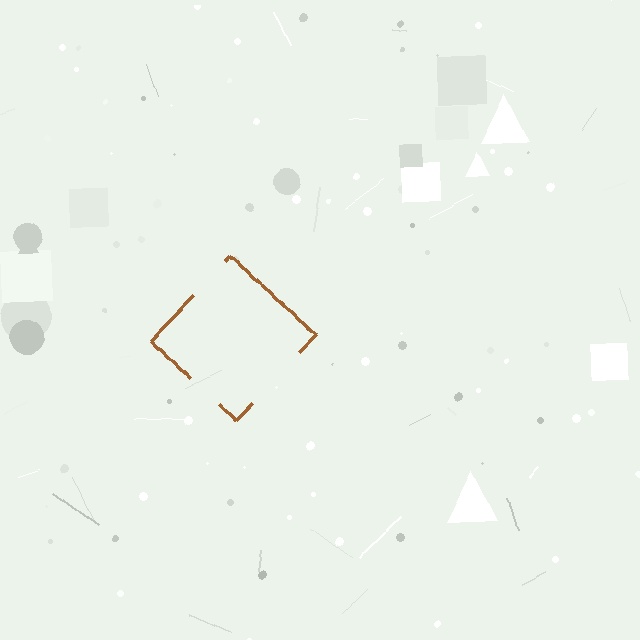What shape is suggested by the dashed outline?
The dashed outline suggests a diamond.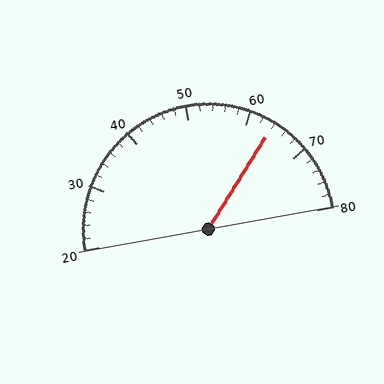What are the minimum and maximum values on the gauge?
The gauge ranges from 20 to 80.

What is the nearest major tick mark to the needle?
The nearest major tick mark is 60.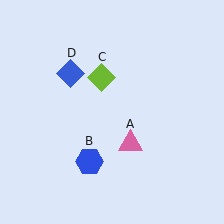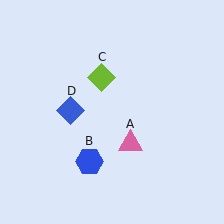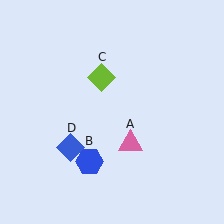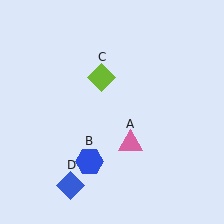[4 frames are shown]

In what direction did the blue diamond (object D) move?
The blue diamond (object D) moved down.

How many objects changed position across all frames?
1 object changed position: blue diamond (object D).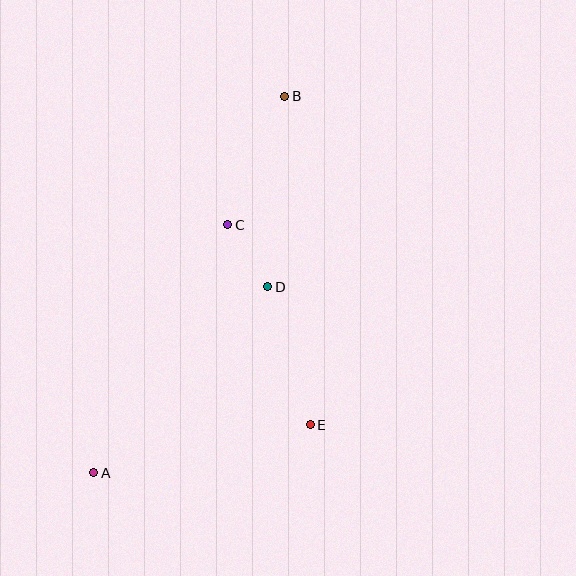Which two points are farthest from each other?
Points A and B are farthest from each other.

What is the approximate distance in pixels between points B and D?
The distance between B and D is approximately 191 pixels.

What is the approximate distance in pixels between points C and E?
The distance between C and E is approximately 216 pixels.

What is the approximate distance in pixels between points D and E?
The distance between D and E is approximately 144 pixels.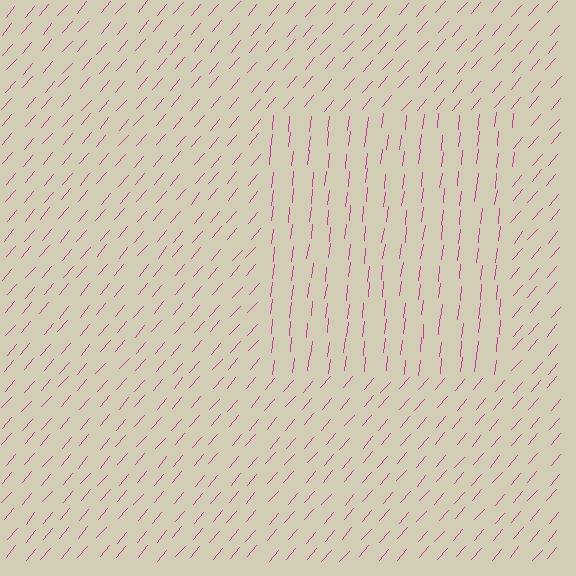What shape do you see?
I see a rectangle.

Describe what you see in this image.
The image is filled with small magenta line segments. A rectangle region in the image has lines oriented differently from the surrounding lines, creating a visible texture boundary.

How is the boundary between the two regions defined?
The boundary is defined purely by a change in line orientation (approximately 34 degrees difference). All lines are the same color and thickness.